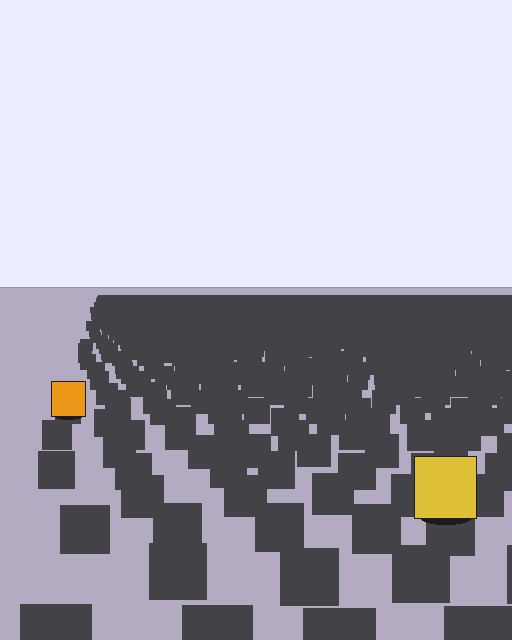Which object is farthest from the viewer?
The orange square is farthest from the viewer. It appears smaller and the ground texture around it is denser.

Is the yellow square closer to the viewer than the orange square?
Yes. The yellow square is closer — you can tell from the texture gradient: the ground texture is coarser near it.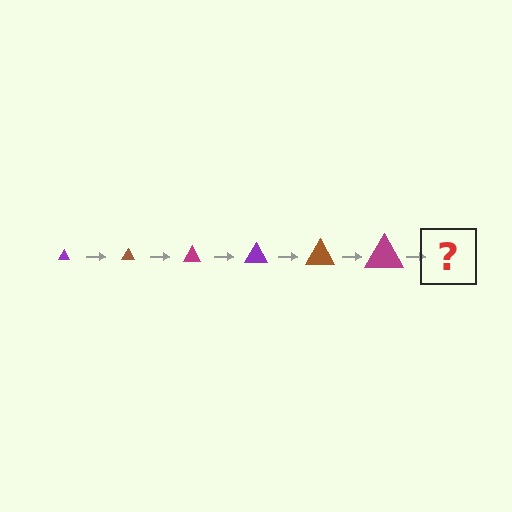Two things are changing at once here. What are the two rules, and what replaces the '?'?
The two rules are that the triangle grows larger each step and the color cycles through purple, brown, and magenta. The '?' should be a purple triangle, larger than the previous one.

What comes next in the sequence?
The next element should be a purple triangle, larger than the previous one.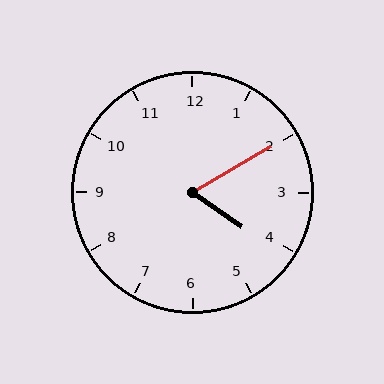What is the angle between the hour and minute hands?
Approximately 65 degrees.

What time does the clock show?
4:10.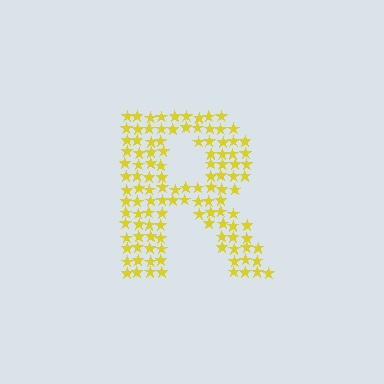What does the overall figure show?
The overall figure shows the letter R.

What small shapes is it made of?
It is made of small stars.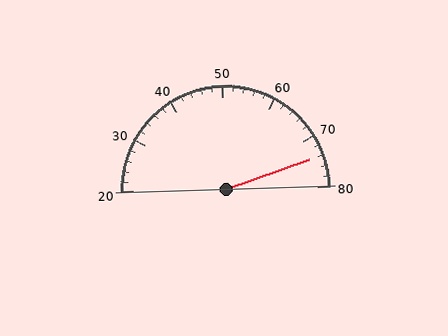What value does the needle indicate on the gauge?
The needle indicates approximately 74.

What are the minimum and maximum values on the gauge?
The gauge ranges from 20 to 80.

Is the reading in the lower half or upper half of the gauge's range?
The reading is in the upper half of the range (20 to 80).